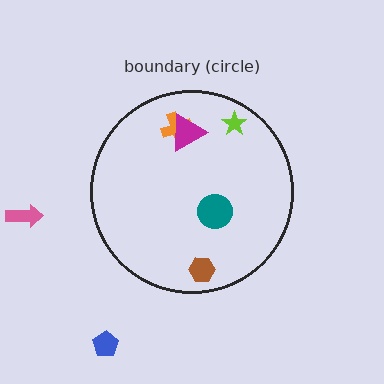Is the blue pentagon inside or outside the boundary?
Outside.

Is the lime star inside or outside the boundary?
Inside.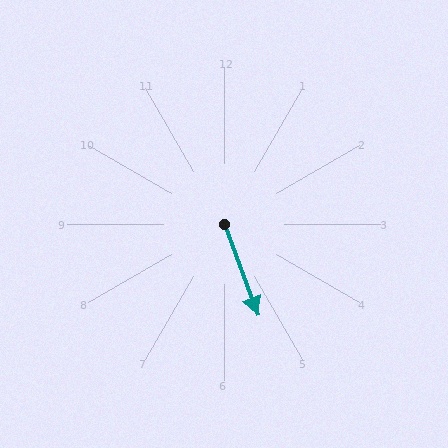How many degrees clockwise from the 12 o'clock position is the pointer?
Approximately 160 degrees.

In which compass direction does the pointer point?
South.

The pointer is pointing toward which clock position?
Roughly 5 o'clock.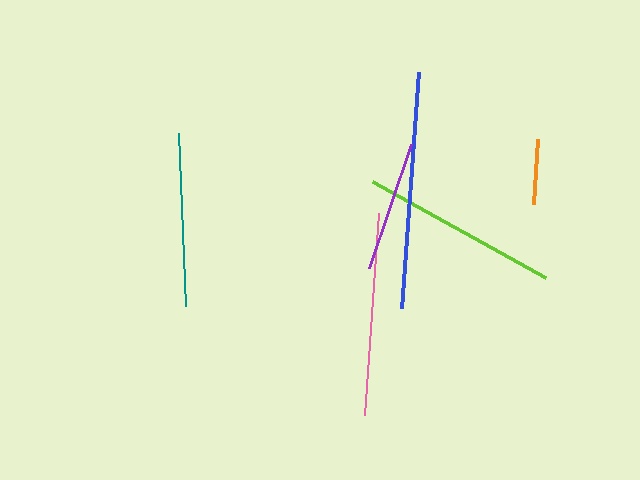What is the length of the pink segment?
The pink segment is approximately 202 pixels long.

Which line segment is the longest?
The blue line is the longest at approximately 237 pixels.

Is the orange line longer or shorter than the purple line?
The purple line is longer than the orange line.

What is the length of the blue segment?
The blue segment is approximately 237 pixels long.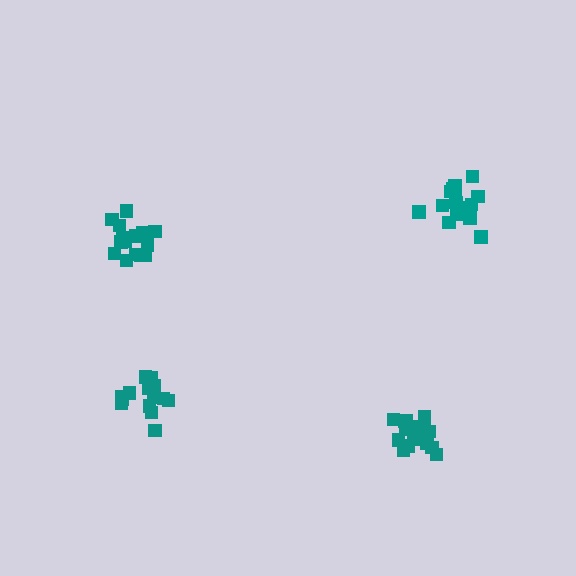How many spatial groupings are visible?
There are 4 spatial groupings.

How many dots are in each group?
Group 1: 14 dots, Group 2: 15 dots, Group 3: 19 dots, Group 4: 17 dots (65 total).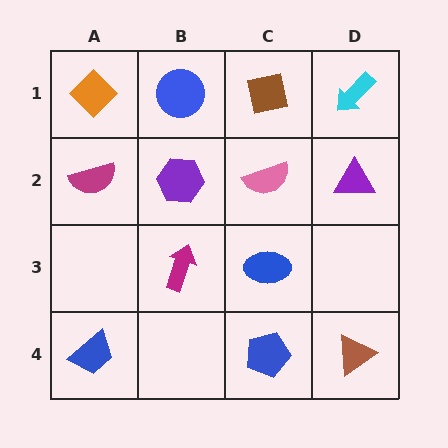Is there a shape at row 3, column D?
No, that cell is empty.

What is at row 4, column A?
A blue trapezoid.